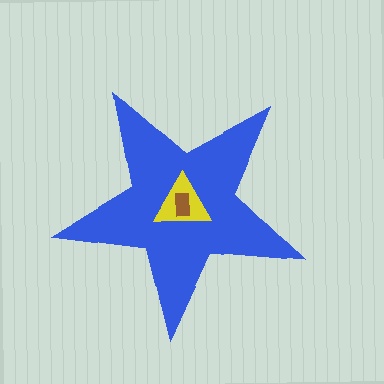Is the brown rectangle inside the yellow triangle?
Yes.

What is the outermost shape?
The blue star.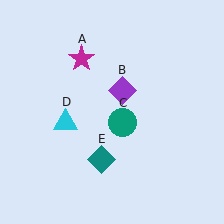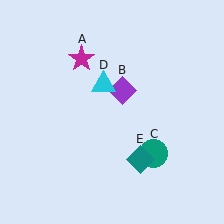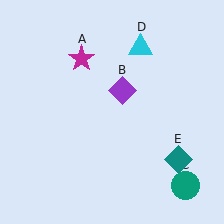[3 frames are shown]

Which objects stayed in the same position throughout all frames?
Magenta star (object A) and purple diamond (object B) remained stationary.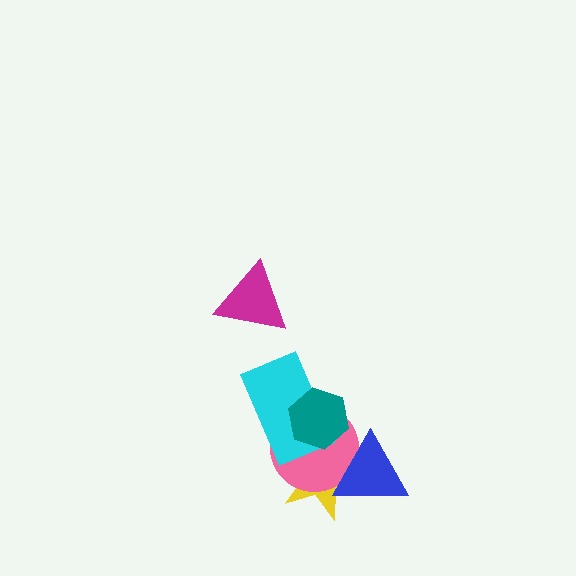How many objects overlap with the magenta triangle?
0 objects overlap with the magenta triangle.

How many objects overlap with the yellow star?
4 objects overlap with the yellow star.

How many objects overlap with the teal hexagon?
3 objects overlap with the teal hexagon.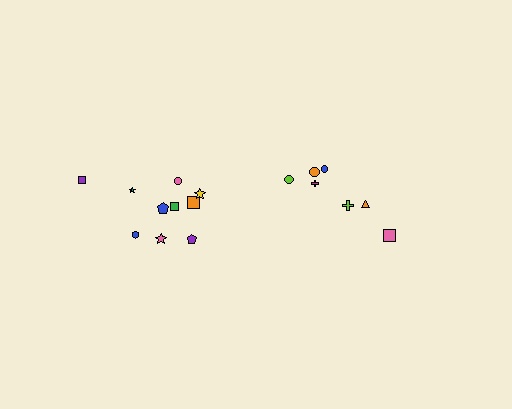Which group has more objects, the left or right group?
The left group.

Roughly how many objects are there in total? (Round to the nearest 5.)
Roughly 15 objects in total.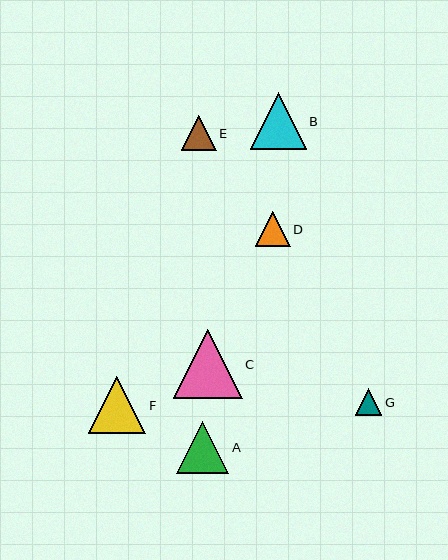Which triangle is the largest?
Triangle C is the largest with a size of approximately 69 pixels.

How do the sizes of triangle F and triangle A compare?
Triangle F and triangle A are approximately the same size.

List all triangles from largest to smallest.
From largest to smallest: C, F, B, A, D, E, G.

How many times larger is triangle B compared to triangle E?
Triangle B is approximately 1.6 times the size of triangle E.